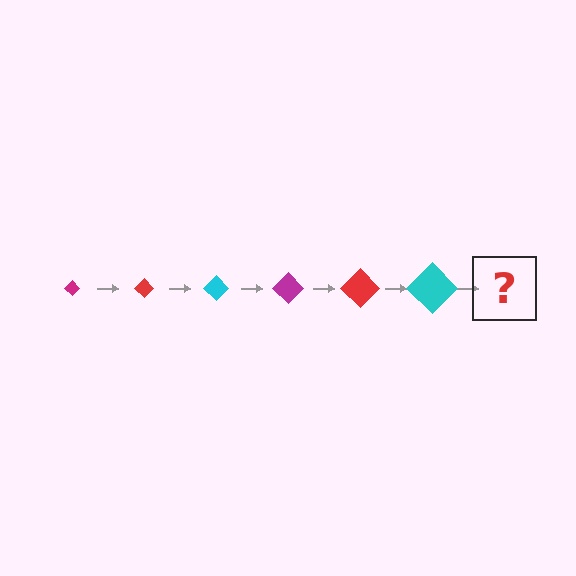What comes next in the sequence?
The next element should be a magenta diamond, larger than the previous one.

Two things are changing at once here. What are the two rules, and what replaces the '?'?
The two rules are that the diamond grows larger each step and the color cycles through magenta, red, and cyan. The '?' should be a magenta diamond, larger than the previous one.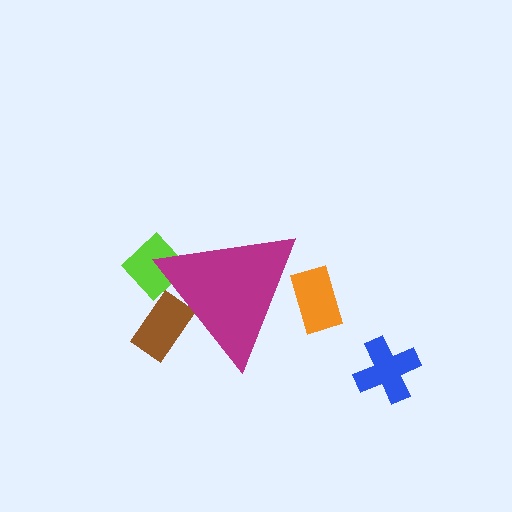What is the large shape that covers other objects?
A magenta triangle.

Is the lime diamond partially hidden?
Yes, the lime diamond is partially hidden behind the magenta triangle.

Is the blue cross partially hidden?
No, the blue cross is fully visible.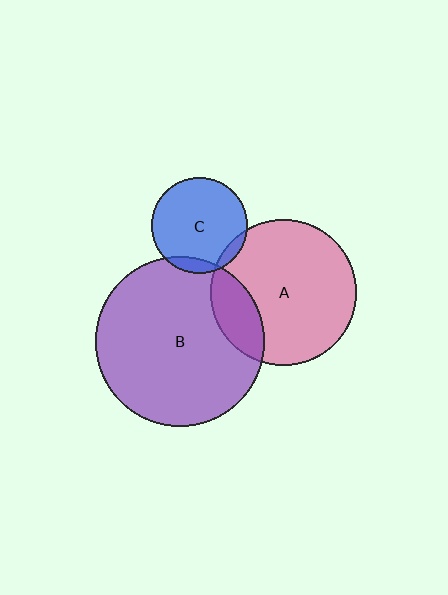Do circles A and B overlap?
Yes.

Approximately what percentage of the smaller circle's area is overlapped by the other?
Approximately 20%.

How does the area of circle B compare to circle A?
Approximately 1.3 times.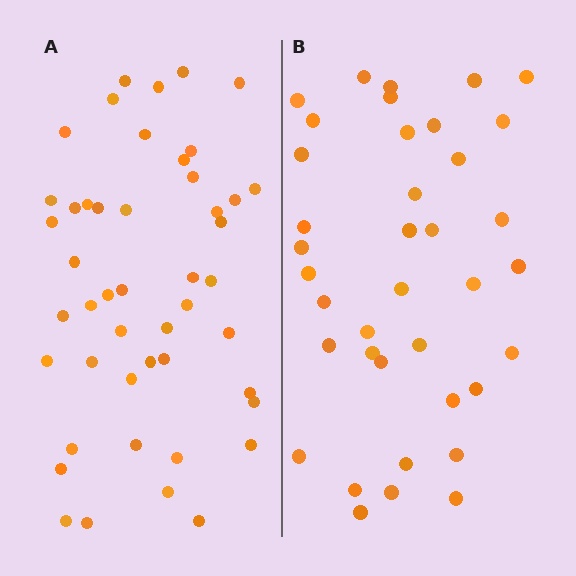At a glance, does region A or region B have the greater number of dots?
Region A (the left region) has more dots.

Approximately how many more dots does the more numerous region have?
Region A has roughly 8 or so more dots than region B.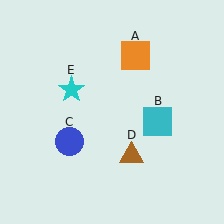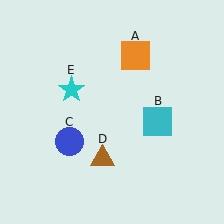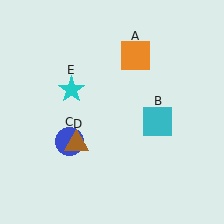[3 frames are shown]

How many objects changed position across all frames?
1 object changed position: brown triangle (object D).